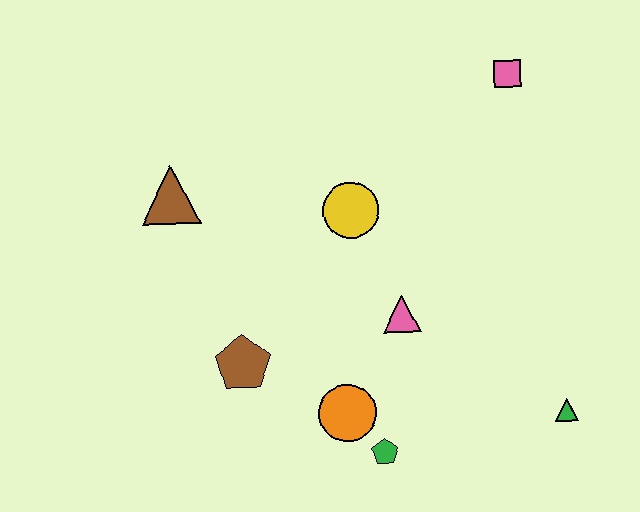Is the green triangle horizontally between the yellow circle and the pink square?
No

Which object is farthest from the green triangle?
The brown triangle is farthest from the green triangle.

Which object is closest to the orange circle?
The green pentagon is closest to the orange circle.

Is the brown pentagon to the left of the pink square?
Yes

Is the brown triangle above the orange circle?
Yes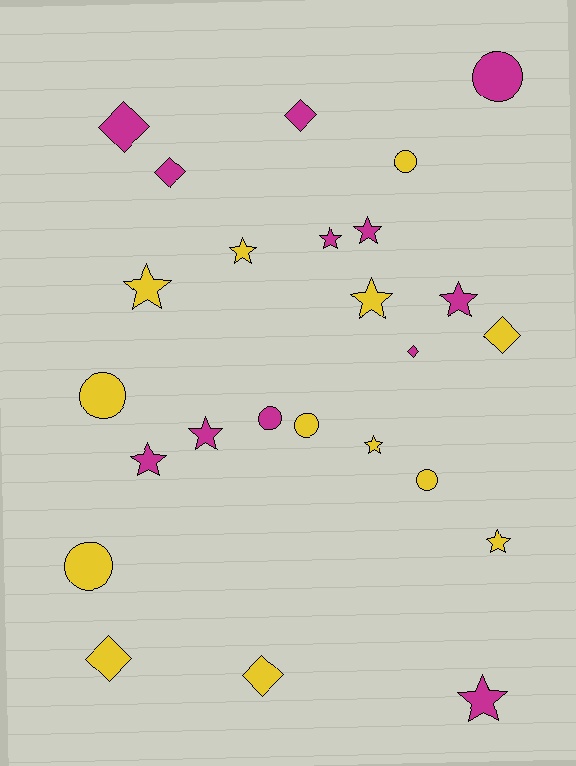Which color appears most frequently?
Yellow, with 13 objects.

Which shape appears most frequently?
Star, with 11 objects.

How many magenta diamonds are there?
There are 4 magenta diamonds.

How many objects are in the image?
There are 25 objects.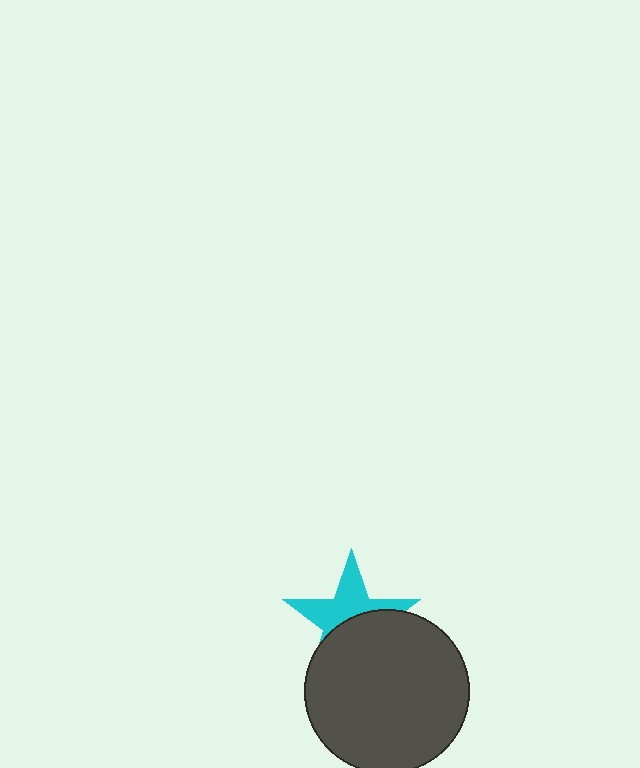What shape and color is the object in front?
The object in front is a dark gray circle.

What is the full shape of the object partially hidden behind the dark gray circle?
The partially hidden object is a cyan star.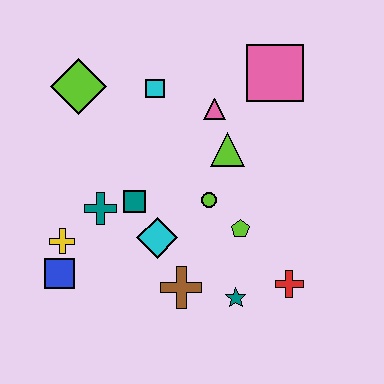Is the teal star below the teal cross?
Yes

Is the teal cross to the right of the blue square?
Yes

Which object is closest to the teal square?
The teal cross is closest to the teal square.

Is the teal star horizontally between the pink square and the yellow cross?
Yes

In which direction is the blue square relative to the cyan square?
The blue square is below the cyan square.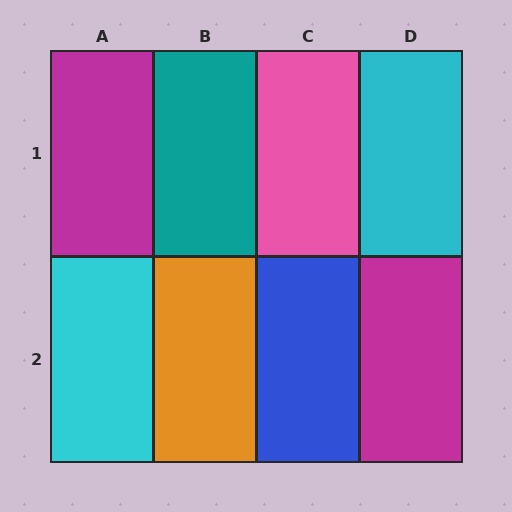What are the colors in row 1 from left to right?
Magenta, teal, pink, cyan.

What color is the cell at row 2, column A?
Cyan.